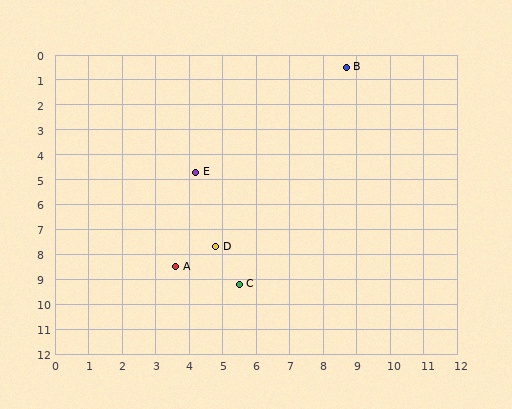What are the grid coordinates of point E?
Point E is at approximately (4.2, 4.7).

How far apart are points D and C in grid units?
Points D and C are about 1.7 grid units apart.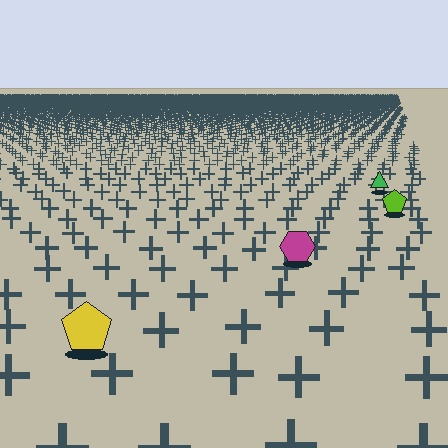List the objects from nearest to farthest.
From nearest to farthest: the yellow pentagon, the magenta hexagon, the lime pentagon, the green triangle.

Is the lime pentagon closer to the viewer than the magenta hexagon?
No. The magenta hexagon is closer — you can tell from the texture gradient: the ground texture is coarser near it.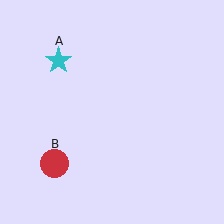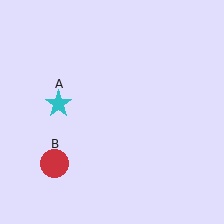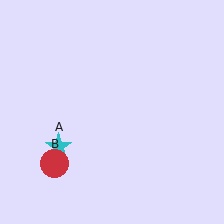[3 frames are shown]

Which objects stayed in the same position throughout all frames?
Red circle (object B) remained stationary.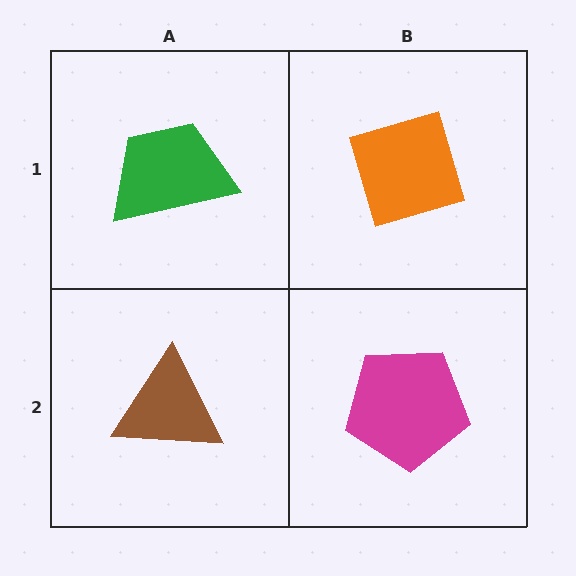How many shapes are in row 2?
2 shapes.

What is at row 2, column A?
A brown triangle.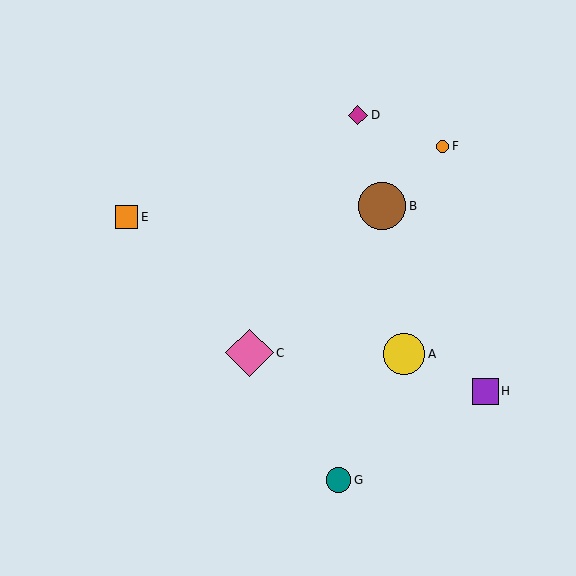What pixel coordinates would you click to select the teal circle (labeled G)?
Click at (338, 480) to select the teal circle G.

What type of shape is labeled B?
Shape B is a brown circle.